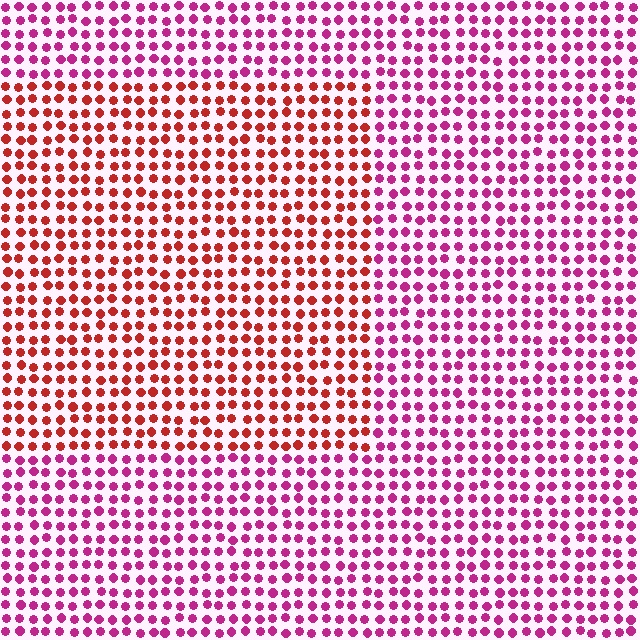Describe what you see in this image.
The image is filled with small magenta elements in a uniform arrangement. A rectangle-shaped region is visible where the elements are tinted to a slightly different hue, forming a subtle color boundary.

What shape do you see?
I see a rectangle.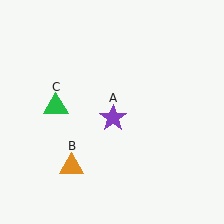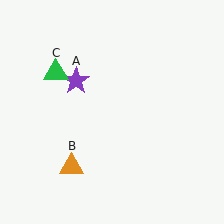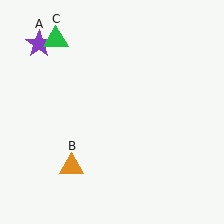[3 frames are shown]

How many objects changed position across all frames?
2 objects changed position: purple star (object A), green triangle (object C).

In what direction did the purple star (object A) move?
The purple star (object A) moved up and to the left.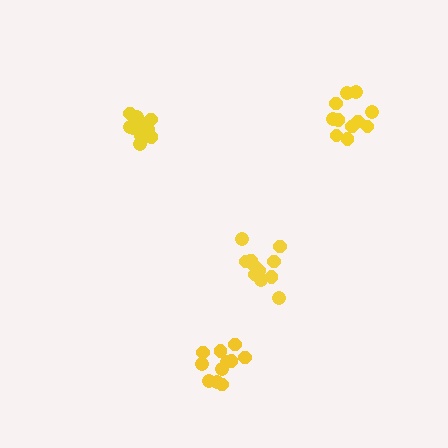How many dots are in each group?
Group 1: 11 dots, Group 2: 15 dots, Group 3: 11 dots, Group 4: 11 dots (48 total).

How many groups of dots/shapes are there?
There are 4 groups.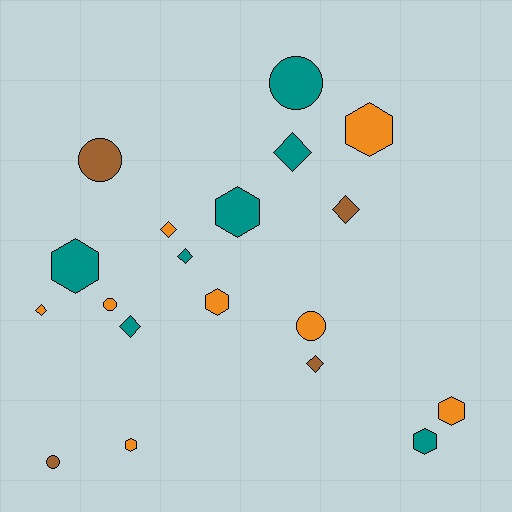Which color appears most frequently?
Orange, with 8 objects.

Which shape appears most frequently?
Diamond, with 7 objects.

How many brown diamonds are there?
There are 2 brown diamonds.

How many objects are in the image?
There are 19 objects.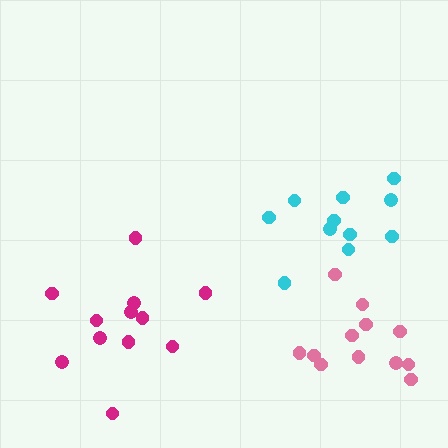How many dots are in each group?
Group 1: 12 dots, Group 2: 11 dots, Group 3: 12 dots (35 total).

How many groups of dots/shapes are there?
There are 3 groups.